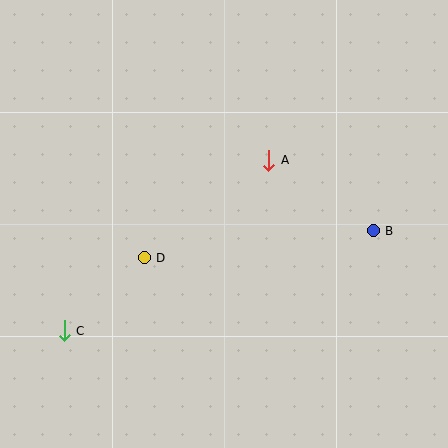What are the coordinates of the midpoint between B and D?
The midpoint between B and D is at (259, 244).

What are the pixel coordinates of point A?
Point A is at (269, 160).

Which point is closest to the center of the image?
Point A at (269, 160) is closest to the center.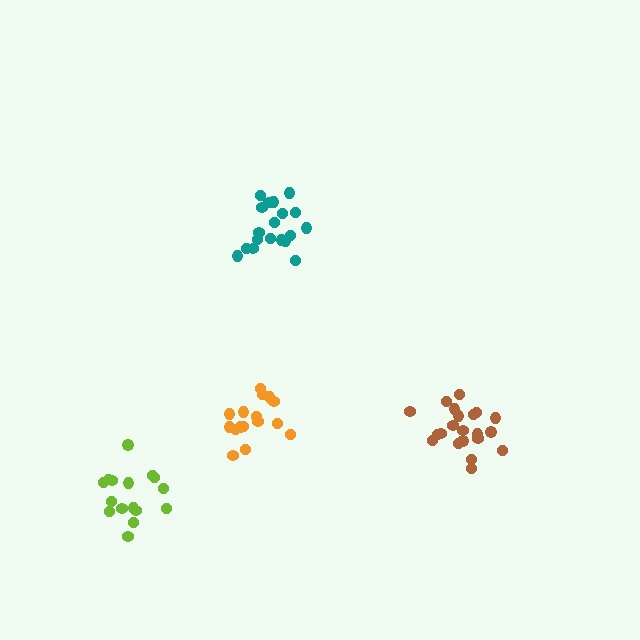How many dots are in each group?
Group 1: 19 dots, Group 2: 21 dots, Group 3: 16 dots, Group 4: 16 dots (72 total).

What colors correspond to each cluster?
The clusters are colored: teal, brown, orange, lime.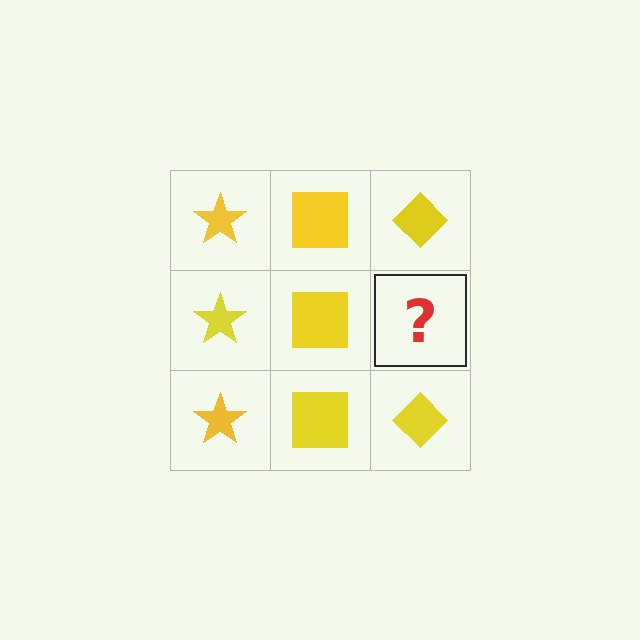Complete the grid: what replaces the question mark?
The question mark should be replaced with a yellow diamond.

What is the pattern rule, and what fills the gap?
The rule is that each column has a consistent shape. The gap should be filled with a yellow diamond.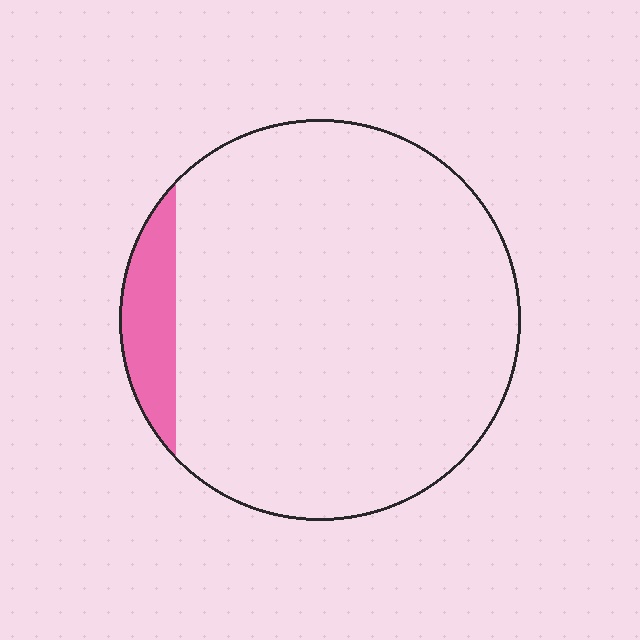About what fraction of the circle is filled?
About one tenth (1/10).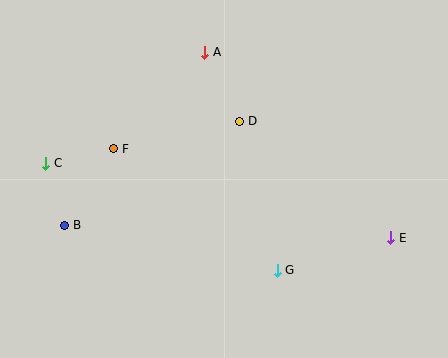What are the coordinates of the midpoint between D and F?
The midpoint between D and F is at (177, 135).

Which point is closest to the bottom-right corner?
Point E is closest to the bottom-right corner.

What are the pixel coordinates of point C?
Point C is at (46, 163).